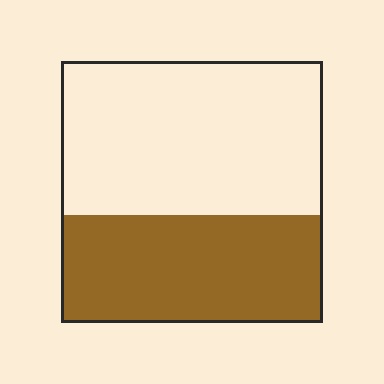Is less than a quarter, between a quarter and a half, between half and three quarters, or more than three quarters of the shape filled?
Between a quarter and a half.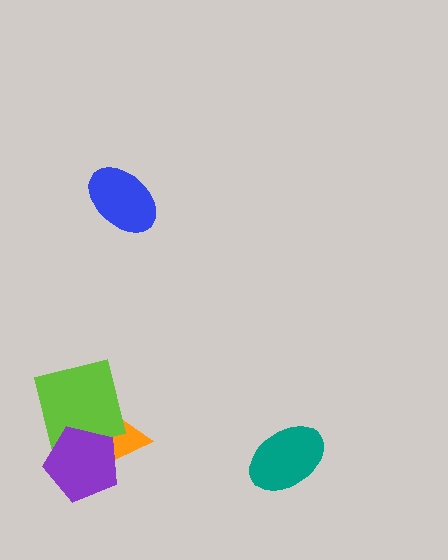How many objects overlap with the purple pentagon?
2 objects overlap with the purple pentagon.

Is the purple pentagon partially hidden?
No, no other shape covers it.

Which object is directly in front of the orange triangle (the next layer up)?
The lime square is directly in front of the orange triangle.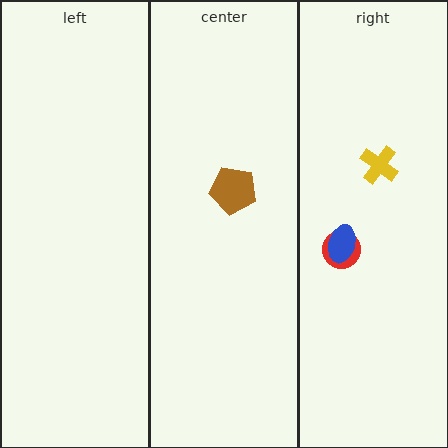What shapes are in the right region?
The red circle, the blue ellipse, the yellow cross.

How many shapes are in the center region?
1.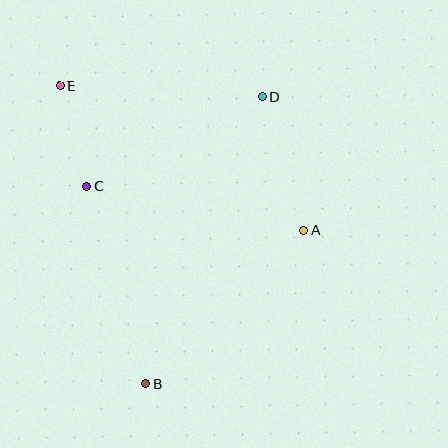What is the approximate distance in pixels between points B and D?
The distance between B and D is approximately 310 pixels.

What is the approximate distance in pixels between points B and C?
The distance between B and C is approximately 206 pixels.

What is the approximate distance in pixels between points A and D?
The distance between A and D is approximately 140 pixels.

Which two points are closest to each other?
Points C and E are closest to each other.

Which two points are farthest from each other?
Points B and E are farthest from each other.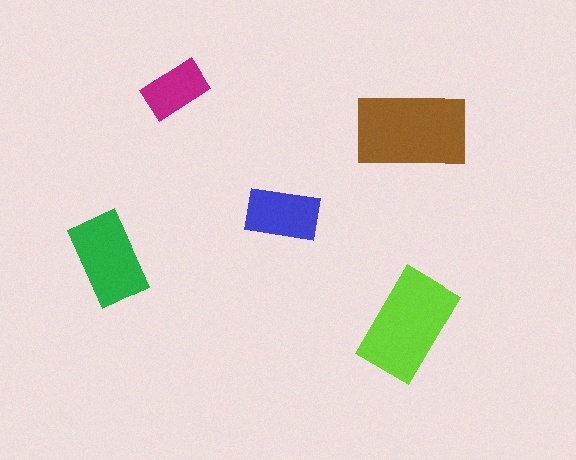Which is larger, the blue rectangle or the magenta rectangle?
The blue one.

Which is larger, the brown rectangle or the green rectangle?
The brown one.